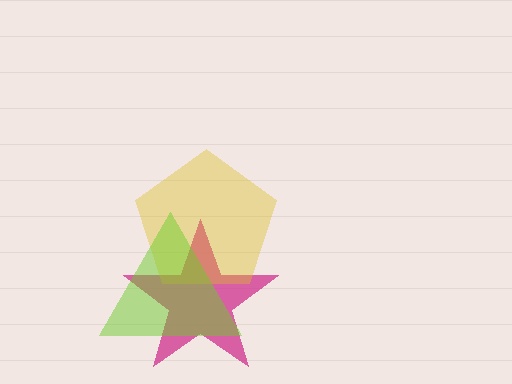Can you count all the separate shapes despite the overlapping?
Yes, there are 3 separate shapes.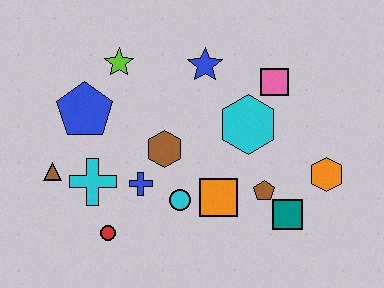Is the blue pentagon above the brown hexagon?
Yes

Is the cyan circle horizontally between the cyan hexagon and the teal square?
No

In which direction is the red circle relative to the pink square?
The red circle is to the left of the pink square.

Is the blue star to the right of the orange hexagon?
No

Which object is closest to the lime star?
The blue pentagon is closest to the lime star.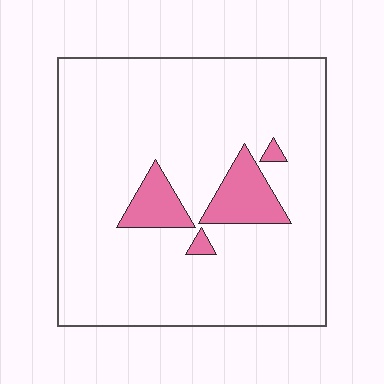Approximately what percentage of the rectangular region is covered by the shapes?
Approximately 10%.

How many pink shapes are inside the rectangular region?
4.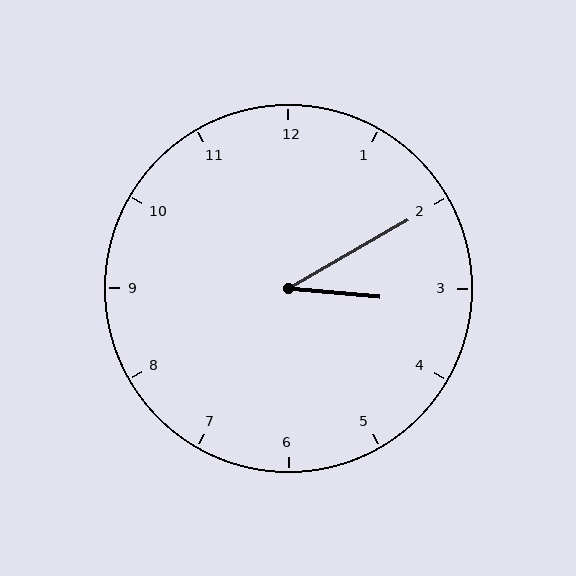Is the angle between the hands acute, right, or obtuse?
It is acute.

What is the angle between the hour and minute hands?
Approximately 35 degrees.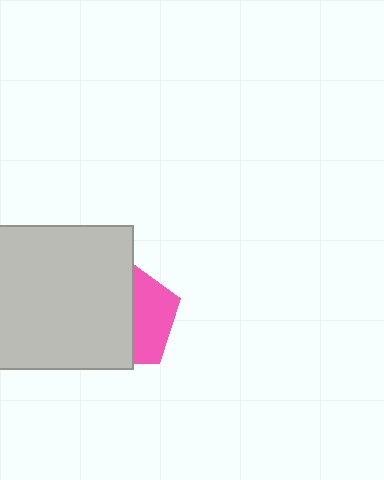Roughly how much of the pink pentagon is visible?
A small part of it is visible (roughly 40%).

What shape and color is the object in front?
The object in front is a light gray square.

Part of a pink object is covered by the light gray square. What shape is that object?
It is a pentagon.